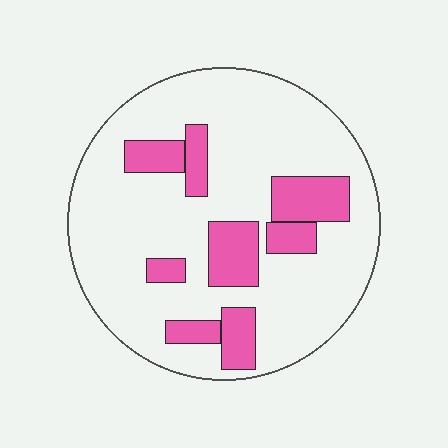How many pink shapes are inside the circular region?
8.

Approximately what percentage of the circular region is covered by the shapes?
Approximately 20%.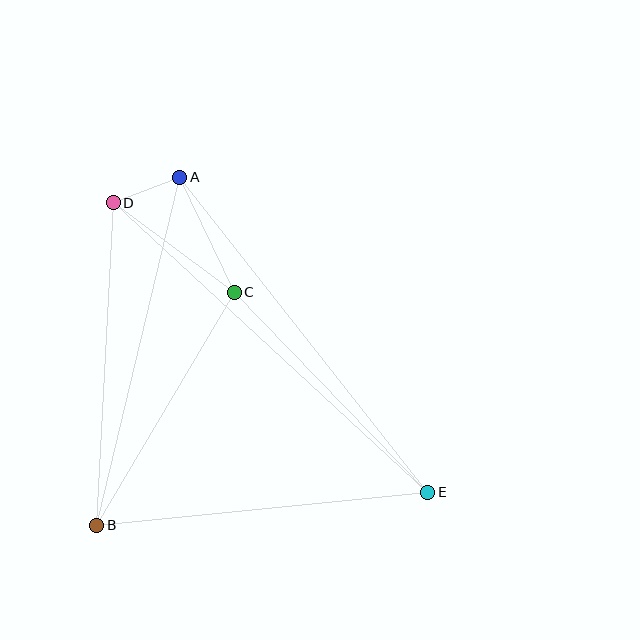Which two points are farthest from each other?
Points D and E are farthest from each other.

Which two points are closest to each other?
Points A and D are closest to each other.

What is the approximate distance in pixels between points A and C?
The distance between A and C is approximately 127 pixels.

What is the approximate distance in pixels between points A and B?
The distance between A and B is approximately 358 pixels.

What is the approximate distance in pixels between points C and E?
The distance between C and E is approximately 278 pixels.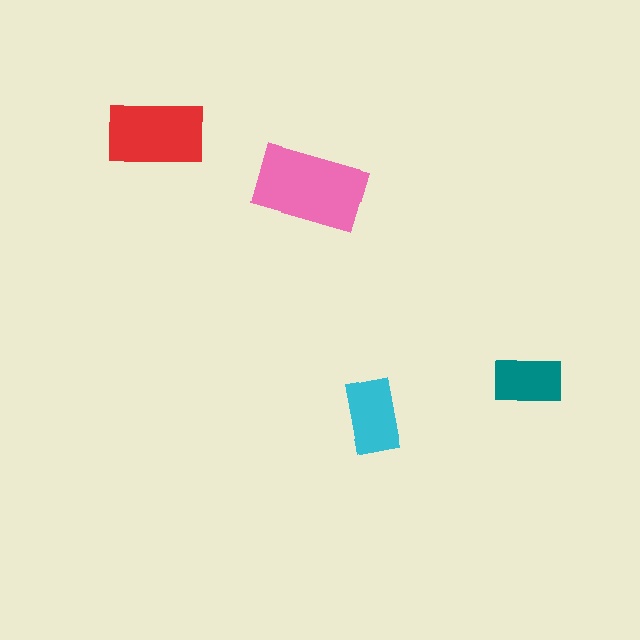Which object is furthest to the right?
The teal rectangle is rightmost.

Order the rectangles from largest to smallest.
the pink one, the red one, the cyan one, the teal one.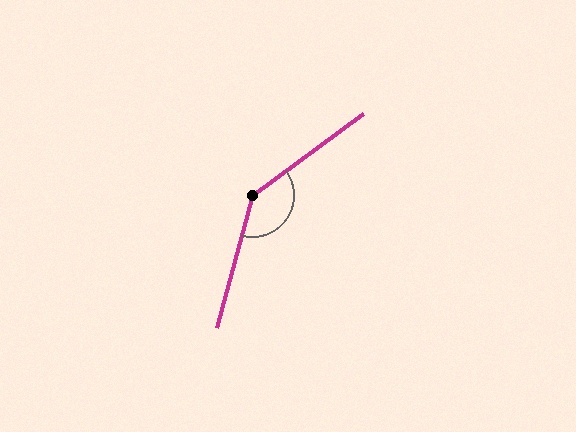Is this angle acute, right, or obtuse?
It is obtuse.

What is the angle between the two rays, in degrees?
Approximately 141 degrees.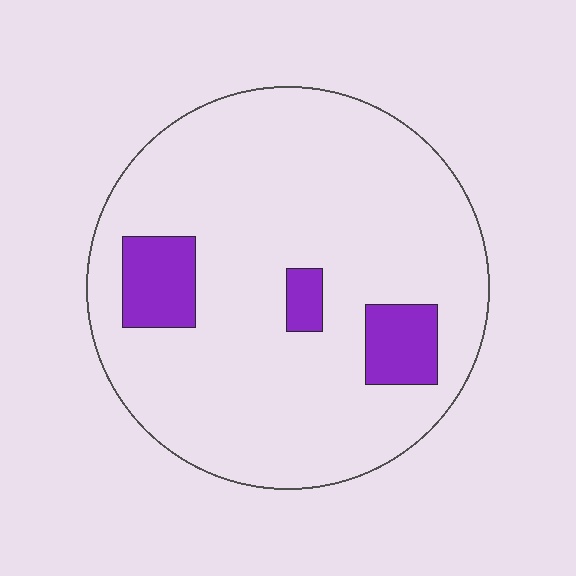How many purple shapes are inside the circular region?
3.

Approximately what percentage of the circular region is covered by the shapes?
Approximately 10%.